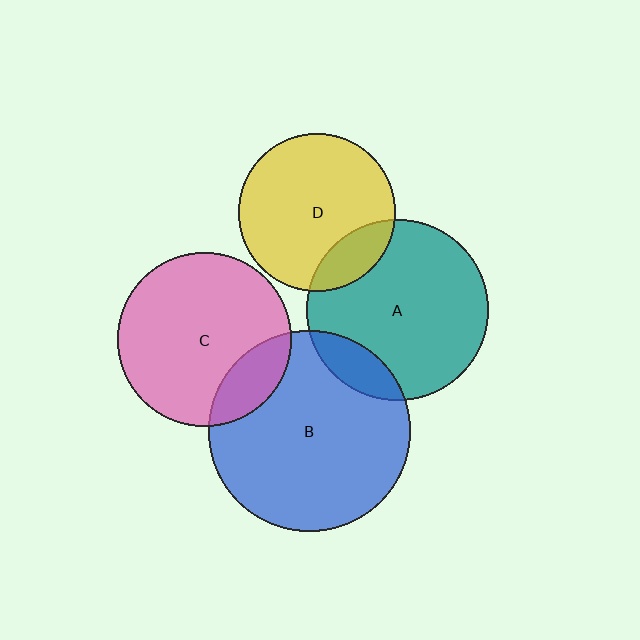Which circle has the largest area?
Circle B (blue).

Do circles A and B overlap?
Yes.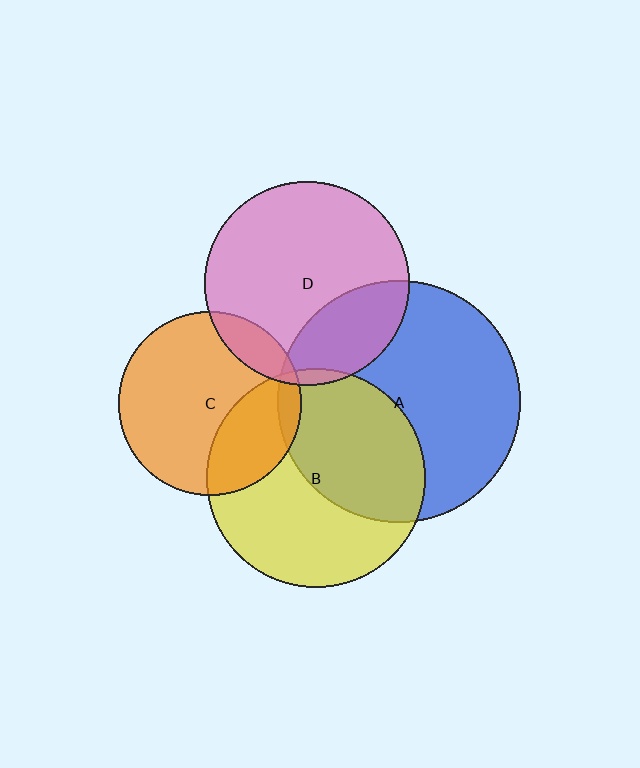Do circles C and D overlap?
Yes.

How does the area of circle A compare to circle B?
Approximately 1.2 times.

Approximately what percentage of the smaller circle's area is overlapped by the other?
Approximately 10%.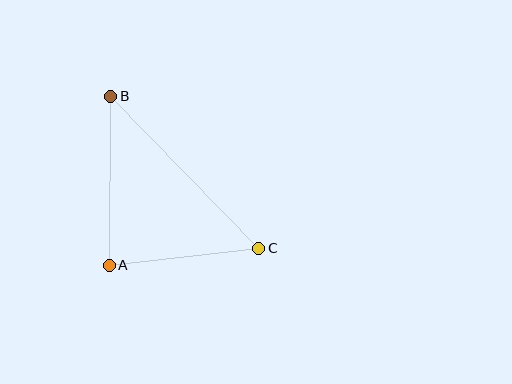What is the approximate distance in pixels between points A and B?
The distance between A and B is approximately 169 pixels.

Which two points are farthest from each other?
Points B and C are farthest from each other.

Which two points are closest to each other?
Points A and C are closest to each other.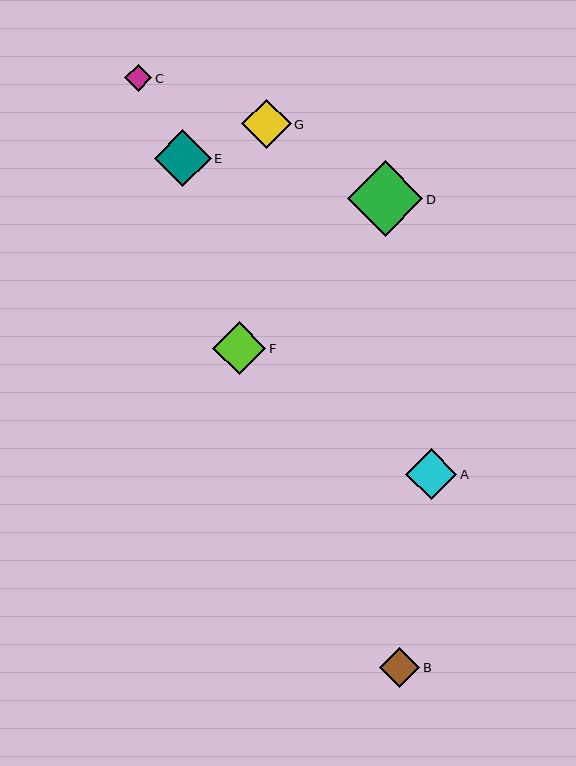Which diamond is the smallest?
Diamond C is the smallest with a size of approximately 27 pixels.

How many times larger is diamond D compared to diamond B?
Diamond D is approximately 1.9 times the size of diamond B.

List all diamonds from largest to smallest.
From largest to smallest: D, E, F, A, G, B, C.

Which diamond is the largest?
Diamond D is the largest with a size of approximately 76 pixels.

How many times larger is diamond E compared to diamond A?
Diamond E is approximately 1.1 times the size of diamond A.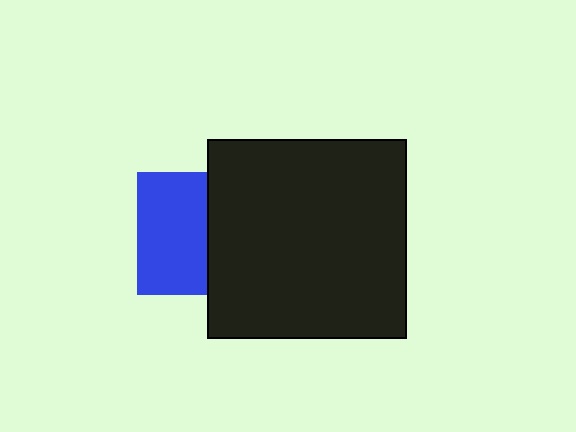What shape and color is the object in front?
The object in front is a black square.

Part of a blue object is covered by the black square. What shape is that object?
It is a square.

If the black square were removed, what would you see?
You would see the complete blue square.